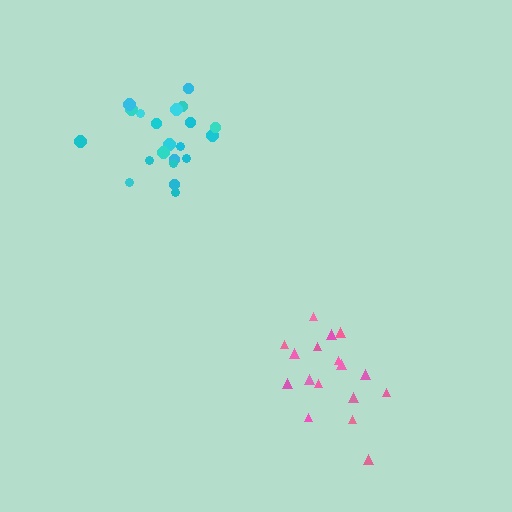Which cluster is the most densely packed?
Cyan.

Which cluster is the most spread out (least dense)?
Pink.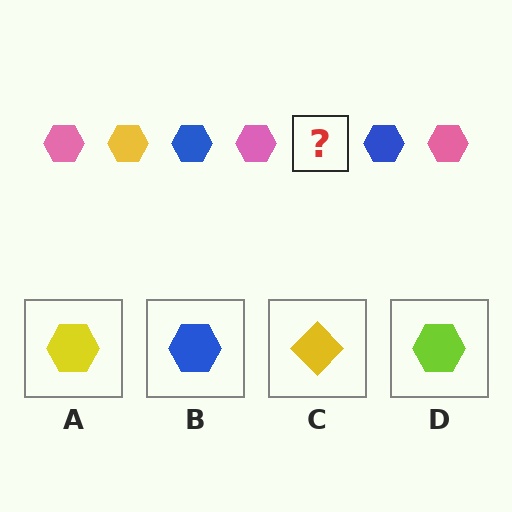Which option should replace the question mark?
Option A.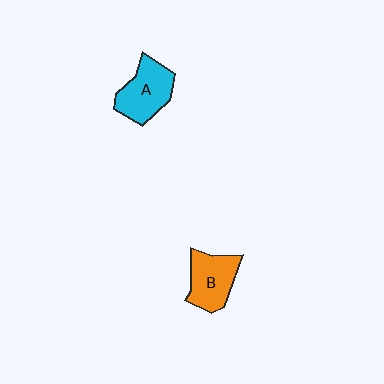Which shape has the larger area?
Shape A (cyan).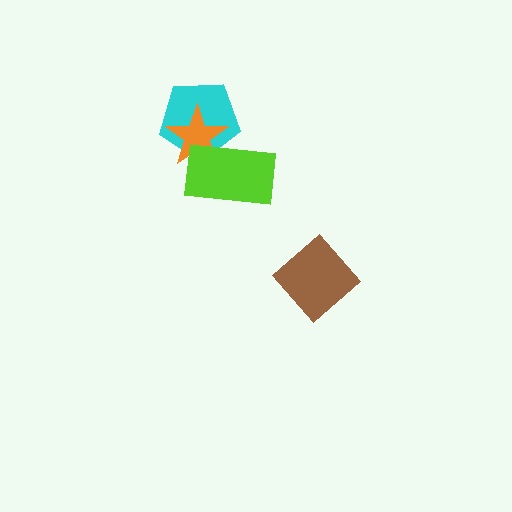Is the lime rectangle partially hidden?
No, no other shape covers it.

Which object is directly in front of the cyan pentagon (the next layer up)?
The orange star is directly in front of the cyan pentagon.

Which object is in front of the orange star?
The lime rectangle is in front of the orange star.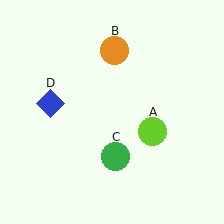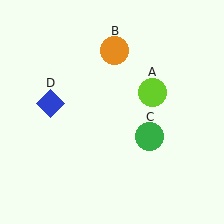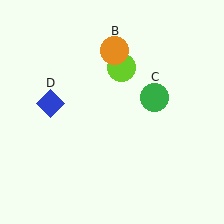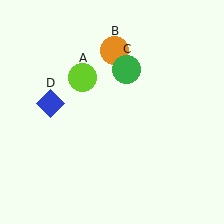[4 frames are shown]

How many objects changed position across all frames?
2 objects changed position: lime circle (object A), green circle (object C).